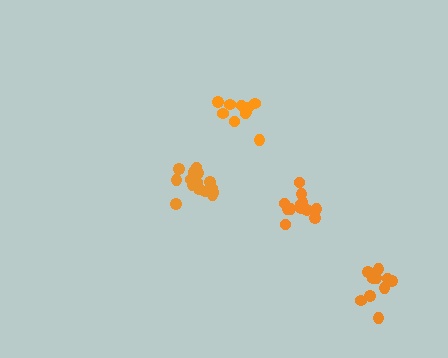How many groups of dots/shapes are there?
There are 4 groups.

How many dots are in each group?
Group 1: 10 dots, Group 2: 10 dots, Group 3: 15 dots, Group 4: 12 dots (47 total).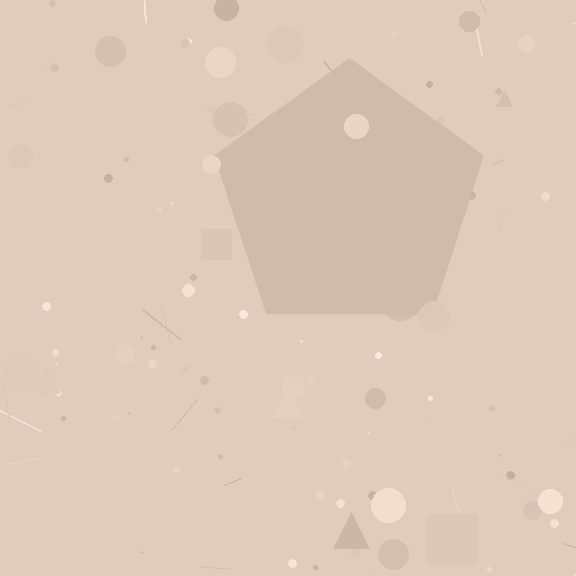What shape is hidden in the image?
A pentagon is hidden in the image.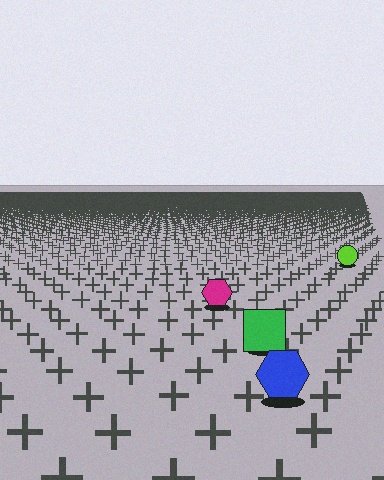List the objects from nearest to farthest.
From nearest to farthest: the blue hexagon, the green square, the magenta hexagon, the lime circle.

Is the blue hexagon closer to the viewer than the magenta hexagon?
Yes. The blue hexagon is closer — you can tell from the texture gradient: the ground texture is coarser near it.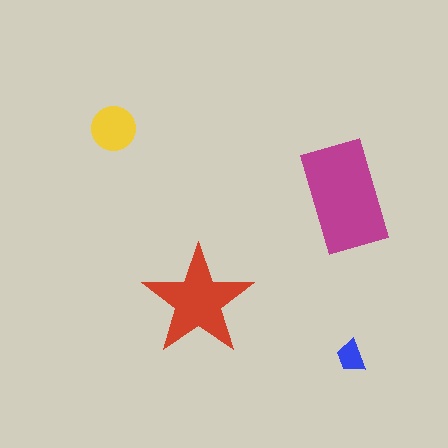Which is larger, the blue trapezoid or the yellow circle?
The yellow circle.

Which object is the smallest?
The blue trapezoid.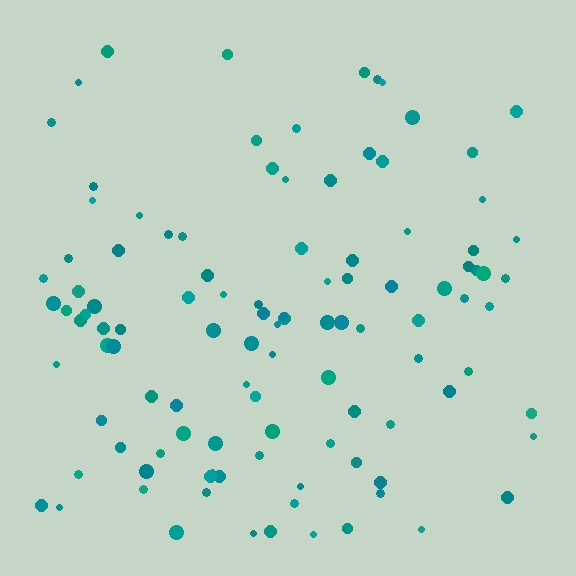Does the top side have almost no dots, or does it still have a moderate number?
Still a moderate number, just noticeably fewer than the bottom.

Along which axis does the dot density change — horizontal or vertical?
Vertical.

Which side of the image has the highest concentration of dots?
The bottom.